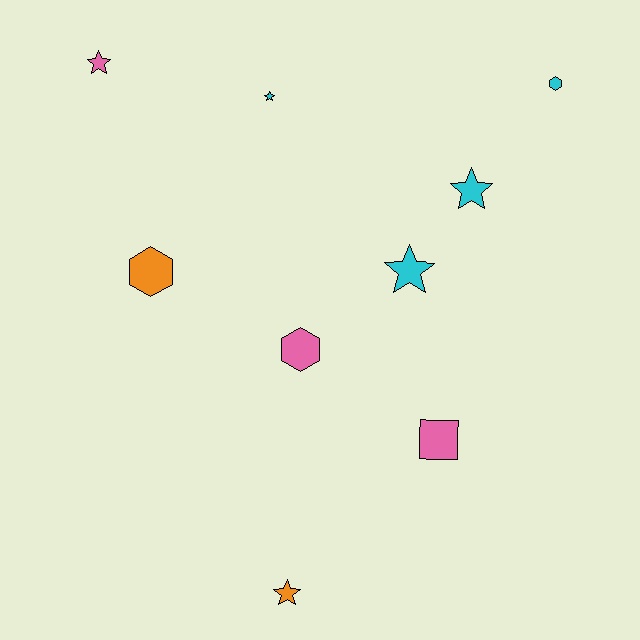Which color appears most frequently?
Cyan, with 4 objects.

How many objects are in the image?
There are 9 objects.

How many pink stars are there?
There is 1 pink star.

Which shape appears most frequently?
Star, with 5 objects.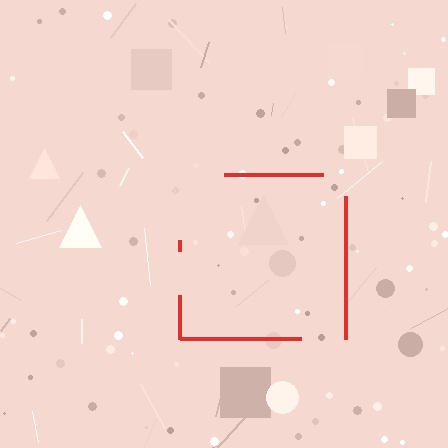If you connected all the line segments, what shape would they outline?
They would outline a square.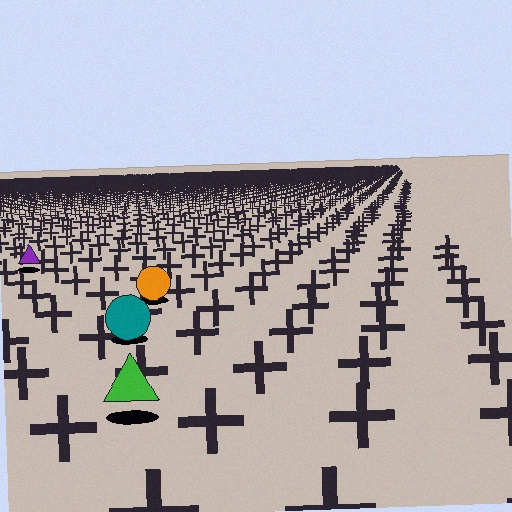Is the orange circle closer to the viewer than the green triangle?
No. The green triangle is closer — you can tell from the texture gradient: the ground texture is coarser near it.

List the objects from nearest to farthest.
From nearest to farthest: the green triangle, the teal circle, the orange circle, the purple triangle.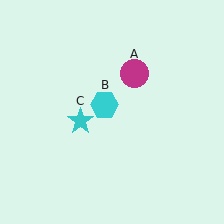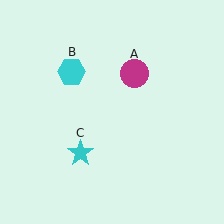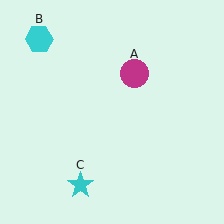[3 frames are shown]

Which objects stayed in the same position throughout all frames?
Magenta circle (object A) remained stationary.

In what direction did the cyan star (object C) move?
The cyan star (object C) moved down.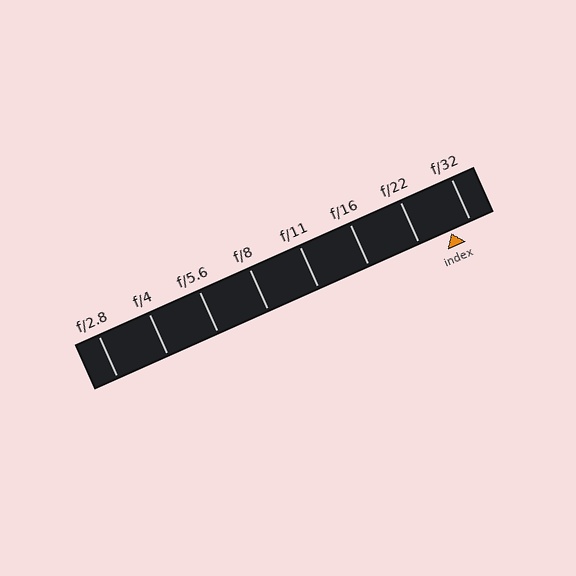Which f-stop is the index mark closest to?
The index mark is closest to f/32.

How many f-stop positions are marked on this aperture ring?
There are 8 f-stop positions marked.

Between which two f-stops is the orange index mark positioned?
The index mark is between f/22 and f/32.